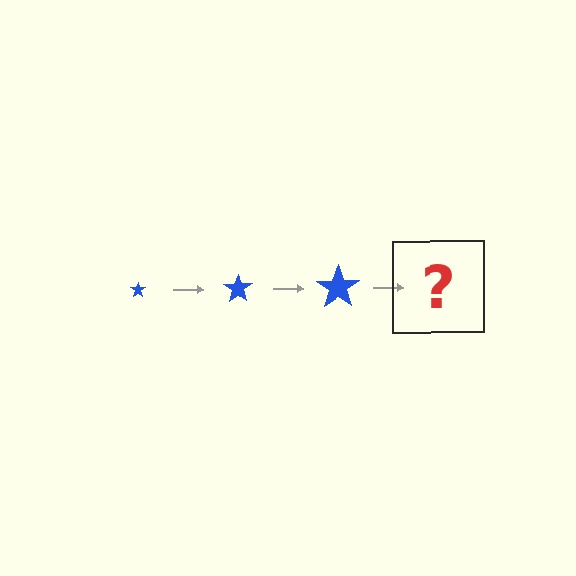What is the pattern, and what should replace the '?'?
The pattern is that the star gets progressively larger each step. The '?' should be a blue star, larger than the previous one.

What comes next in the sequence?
The next element should be a blue star, larger than the previous one.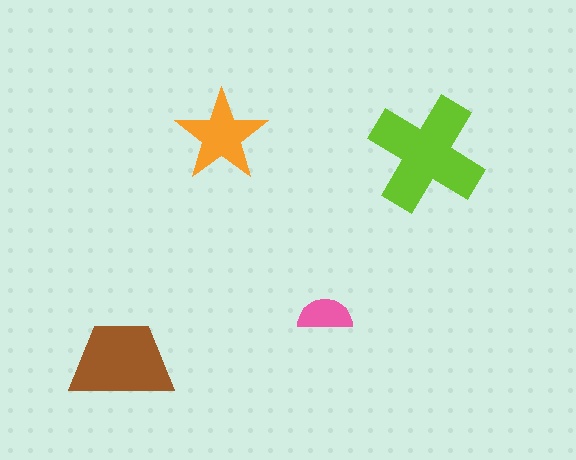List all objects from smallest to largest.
The pink semicircle, the orange star, the brown trapezoid, the lime cross.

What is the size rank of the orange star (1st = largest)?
3rd.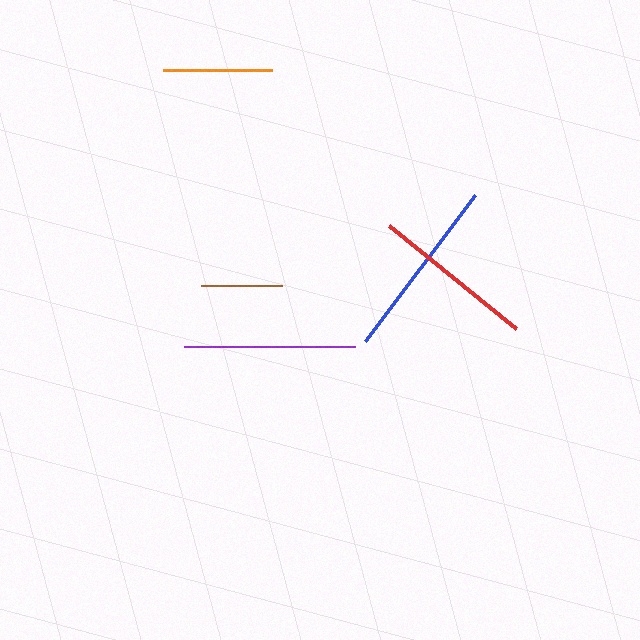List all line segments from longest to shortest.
From longest to shortest: blue, purple, red, orange, brown.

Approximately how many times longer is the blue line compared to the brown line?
The blue line is approximately 2.2 times the length of the brown line.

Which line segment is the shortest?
The brown line is the shortest at approximately 82 pixels.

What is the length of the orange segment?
The orange segment is approximately 109 pixels long.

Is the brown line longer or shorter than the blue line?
The blue line is longer than the brown line.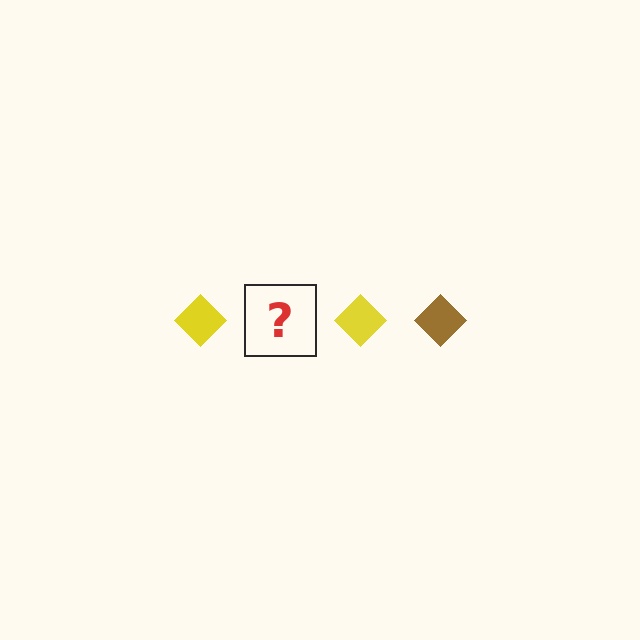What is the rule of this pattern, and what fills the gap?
The rule is that the pattern cycles through yellow, brown diamonds. The gap should be filled with a brown diamond.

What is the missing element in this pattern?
The missing element is a brown diamond.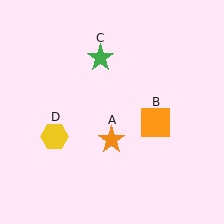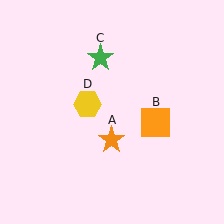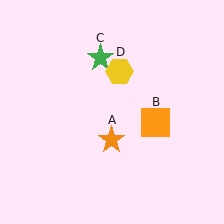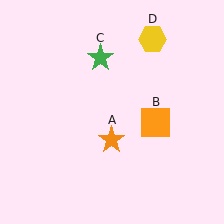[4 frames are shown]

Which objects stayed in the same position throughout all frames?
Orange star (object A) and orange square (object B) and green star (object C) remained stationary.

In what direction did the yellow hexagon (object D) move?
The yellow hexagon (object D) moved up and to the right.